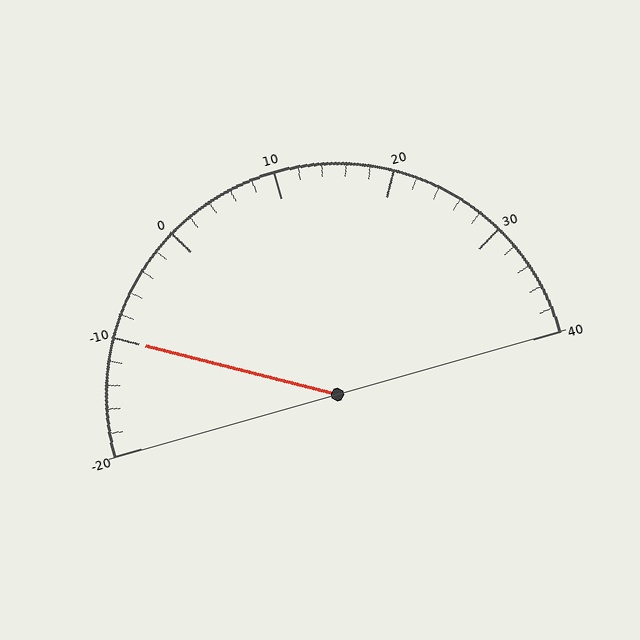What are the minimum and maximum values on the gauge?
The gauge ranges from -20 to 40.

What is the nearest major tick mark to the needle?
The nearest major tick mark is -10.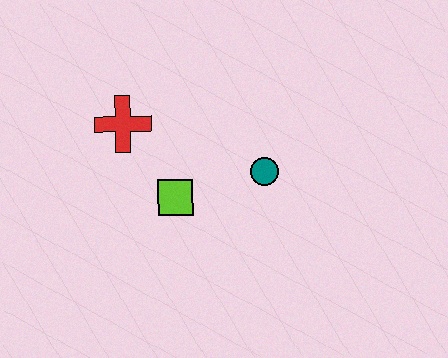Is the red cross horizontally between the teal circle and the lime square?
No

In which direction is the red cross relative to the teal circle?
The red cross is to the left of the teal circle.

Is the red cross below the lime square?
No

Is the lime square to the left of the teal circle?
Yes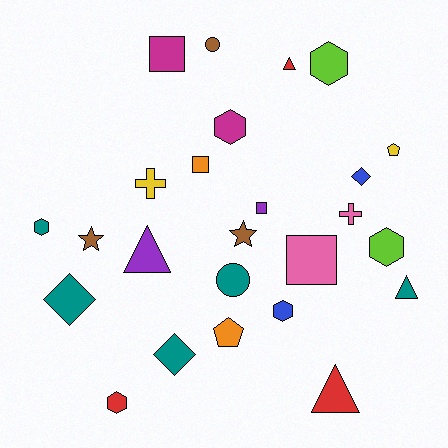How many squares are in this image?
There are 4 squares.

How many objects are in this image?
There are 25 objects.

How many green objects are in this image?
There are no green objects.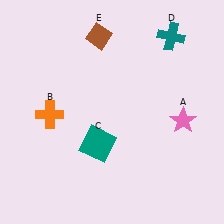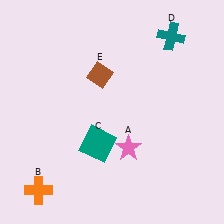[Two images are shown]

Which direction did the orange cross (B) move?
The orange cross (B) moved down.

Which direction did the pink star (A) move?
The pink star (A) moved left.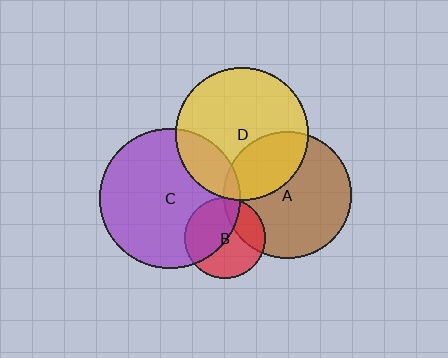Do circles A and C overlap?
Yes.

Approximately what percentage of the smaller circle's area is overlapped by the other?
Approximately 5%.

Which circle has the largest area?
Circle C (purple).